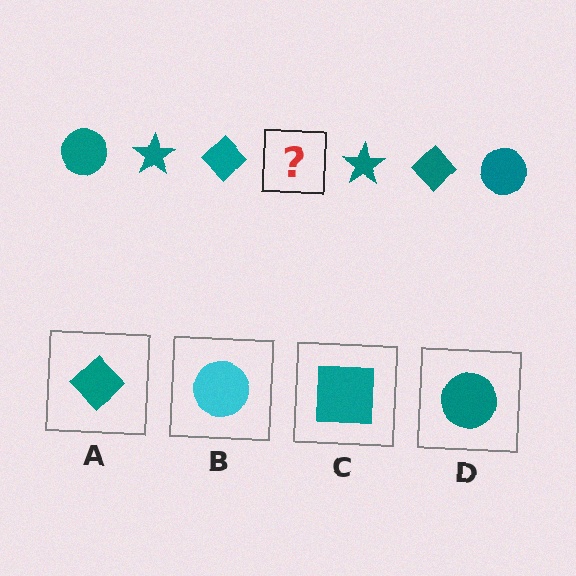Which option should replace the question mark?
Option D.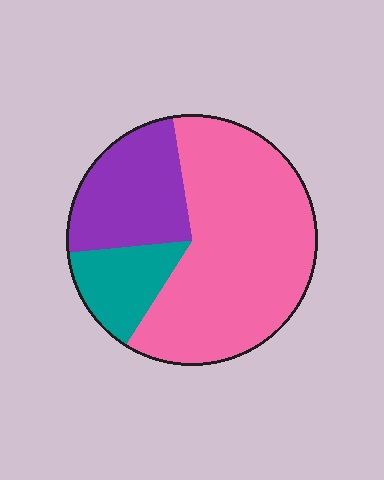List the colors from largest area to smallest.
From largest to smallest: pink, purple, teal.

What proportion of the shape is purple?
Purple covers roughly 25% of the shape.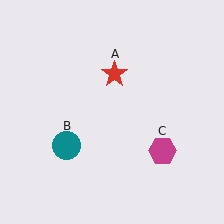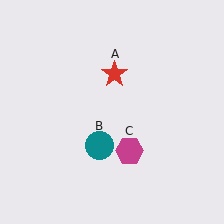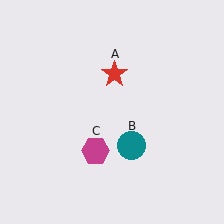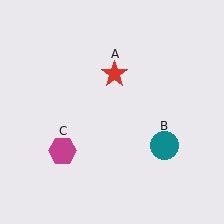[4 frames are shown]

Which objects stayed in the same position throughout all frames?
Red star (object A) remained stationary.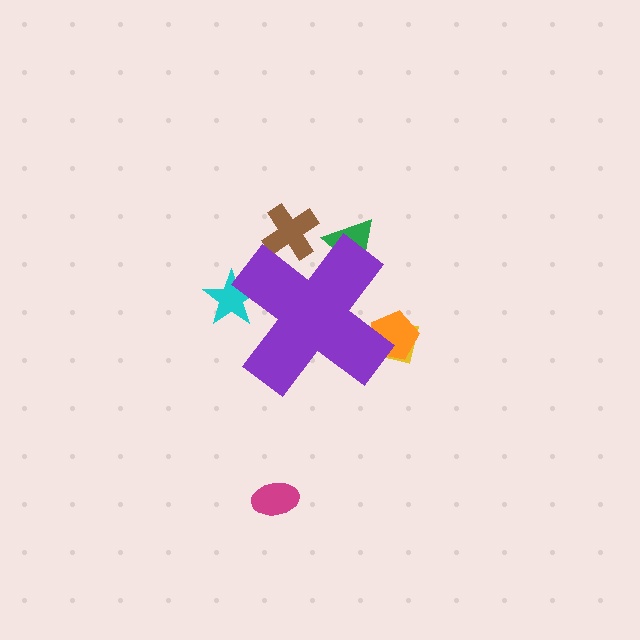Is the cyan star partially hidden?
Yes, the cyan star is partially hidden behind the purple cross.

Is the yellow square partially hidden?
Yes, the yellow square is partially hidden behind the purple cross.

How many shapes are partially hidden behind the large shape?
5 shapes are partially hidden.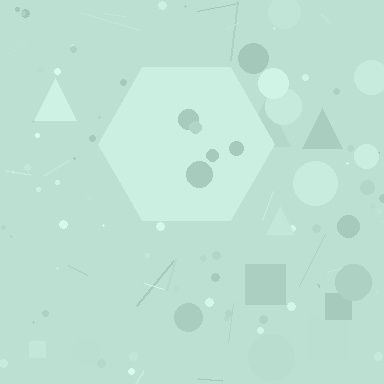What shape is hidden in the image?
A hexagon is hidden in the image.